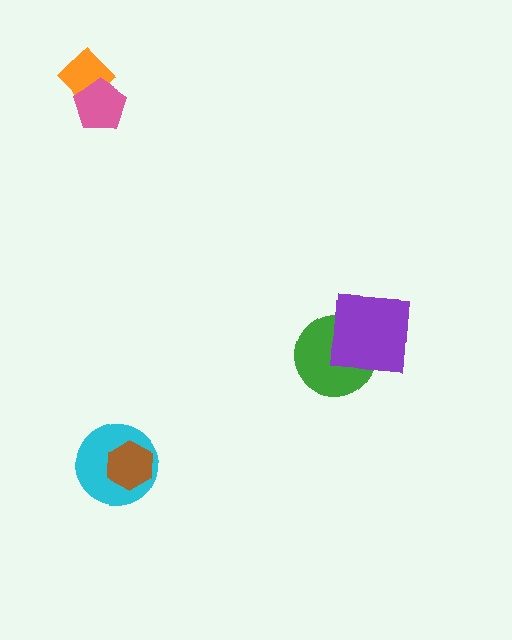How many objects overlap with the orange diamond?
1 object overlaps with the orange diamond.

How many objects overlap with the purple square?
1 object overlaps with the purple square.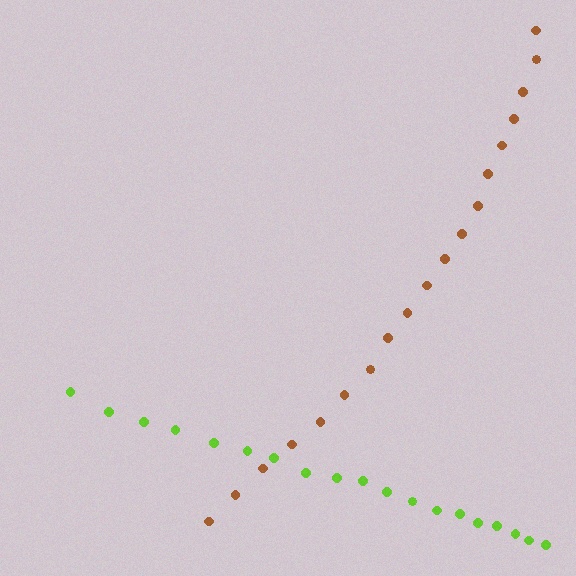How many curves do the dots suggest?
There are 2 distinct paths.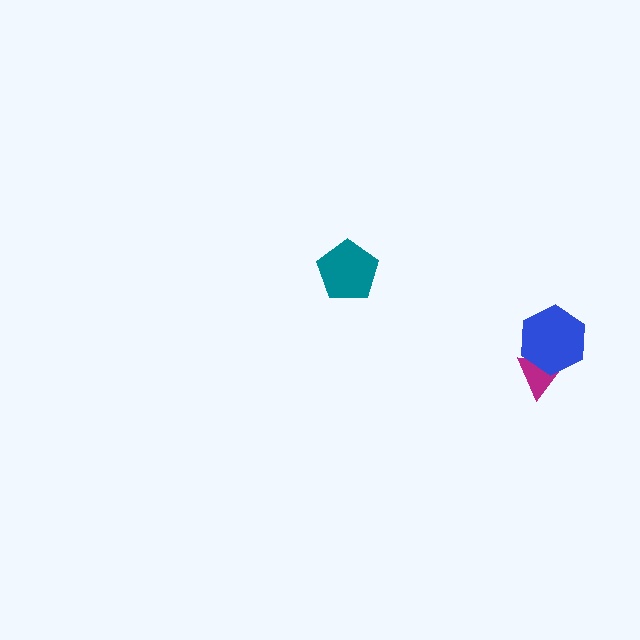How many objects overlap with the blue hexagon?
1 object overlaps with the blue hexagon.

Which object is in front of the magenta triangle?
The blue hexagon is in front of the magenta triangle.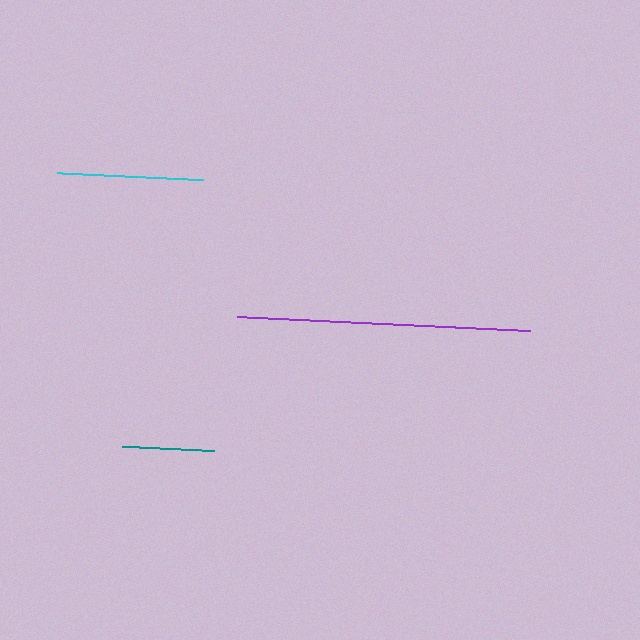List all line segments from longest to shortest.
From longest to shortest: purple, cyan, teal.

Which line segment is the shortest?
The teal line is the shortest at approximately 92 pixels.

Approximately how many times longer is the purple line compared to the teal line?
The purple line is approximately 3.2 times the length of the teal line.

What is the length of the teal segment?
The teal segment is approximately 92 pixels long.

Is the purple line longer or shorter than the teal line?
The purple line is longer than the teal line.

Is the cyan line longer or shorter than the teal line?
The cyan line is longer than the teal line.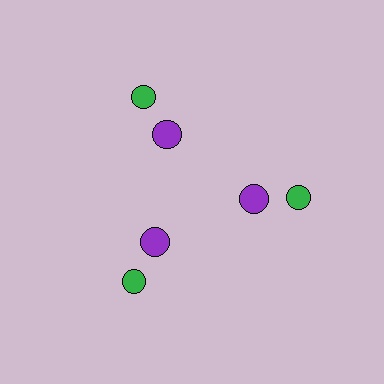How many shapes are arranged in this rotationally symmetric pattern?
There are 6 shapes, arranged in 3 groups of 2.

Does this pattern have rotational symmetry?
Yes, this pattern has 3-fold rotational symmetry. It looks the same after rotating 120 degrees around the center.